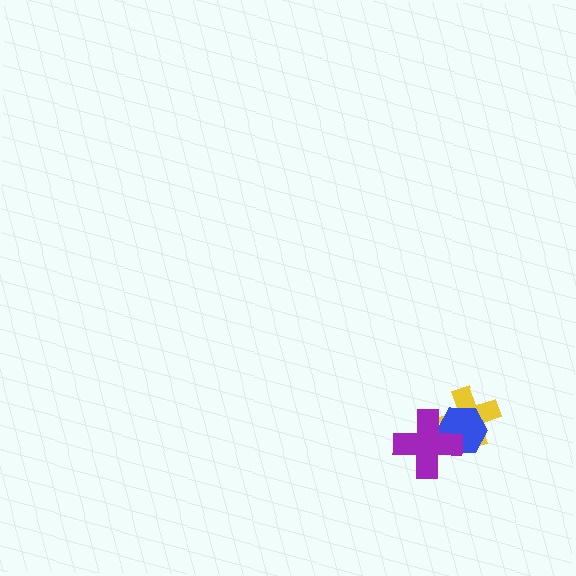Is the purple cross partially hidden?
No, no other shape covers it.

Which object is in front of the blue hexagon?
The purple cross is in front of the blue hexagon.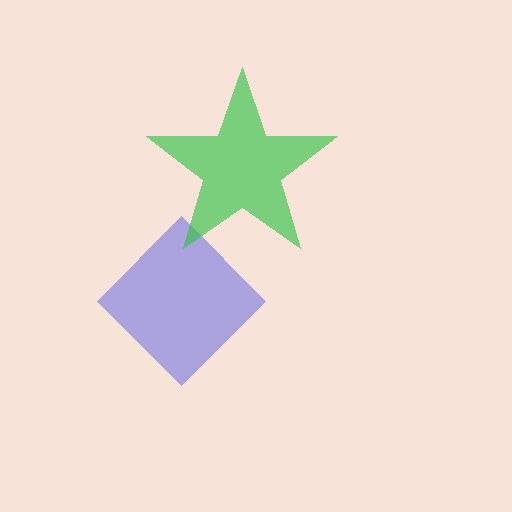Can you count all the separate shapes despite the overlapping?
Yes, there are 2 separate shapes.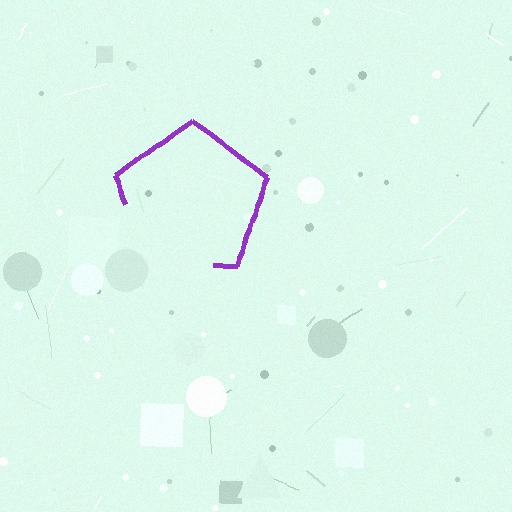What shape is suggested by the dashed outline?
The dashed outline suggests a pentagon.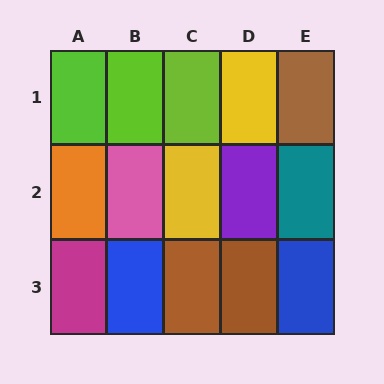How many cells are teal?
1 cell is teal.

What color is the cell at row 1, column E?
Brown.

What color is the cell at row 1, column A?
Lime.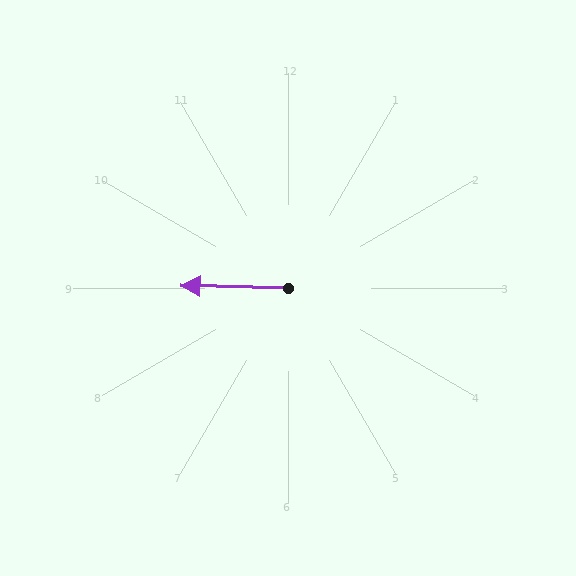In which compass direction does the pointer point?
West.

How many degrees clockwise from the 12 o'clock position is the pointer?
Approximately 271 degrees.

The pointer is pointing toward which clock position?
Roughly 9 o'clock.